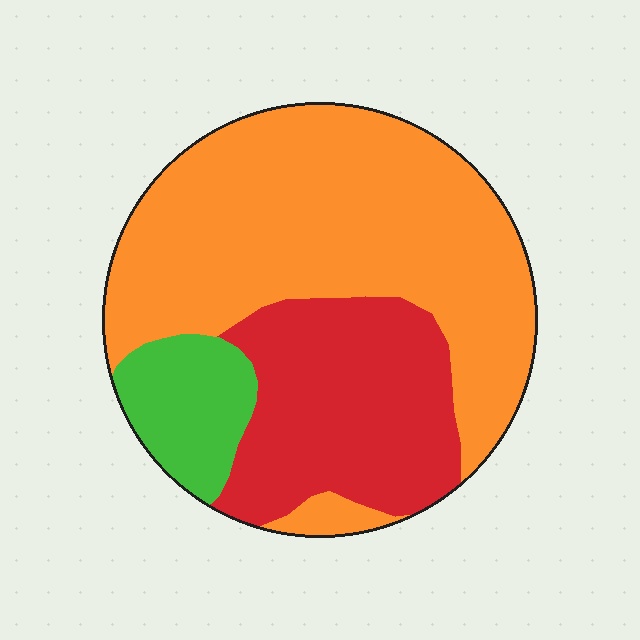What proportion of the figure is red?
Red takes up about one third (1/3) of the figure.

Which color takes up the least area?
Green, at roughly 10%.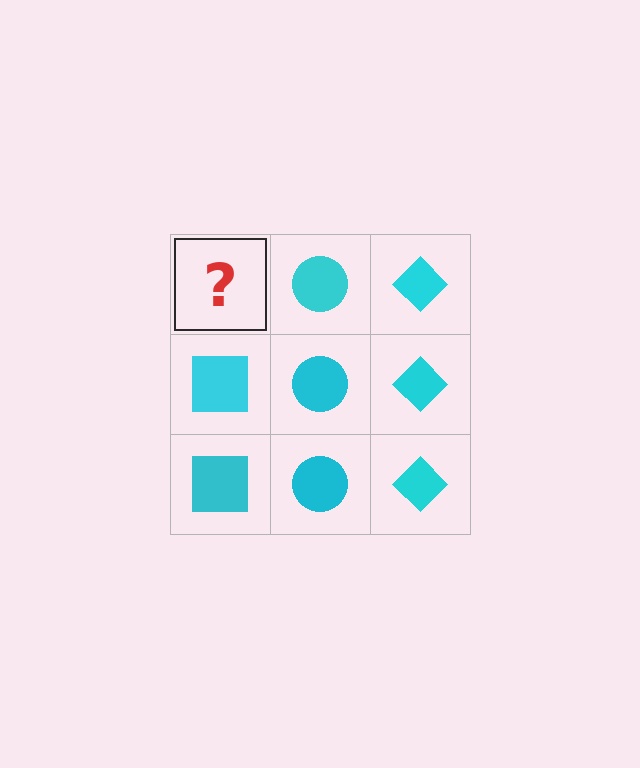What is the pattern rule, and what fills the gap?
The rule is that each column has a consistent shape. The gap should be filled with a cyan square.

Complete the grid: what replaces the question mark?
The question mark should be replaced with a cyan square.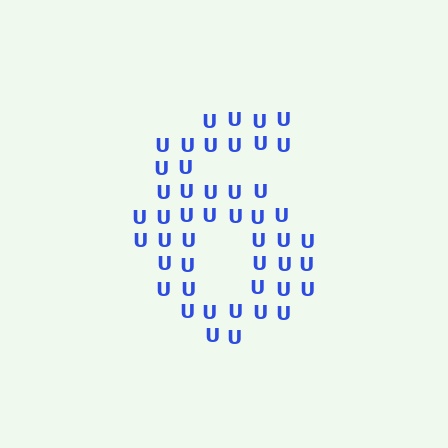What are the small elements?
The small elements are letter U's.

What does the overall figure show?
The overall figure shows the digit 6.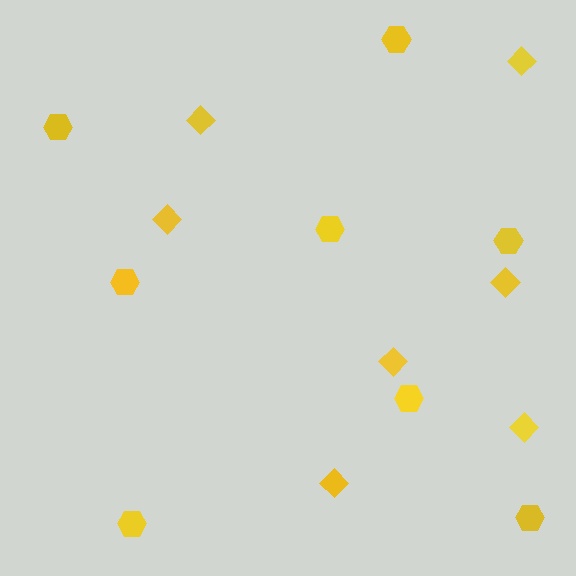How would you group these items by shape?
There are 2 groups: one group of diamonds (7) and one group of hexagons (8).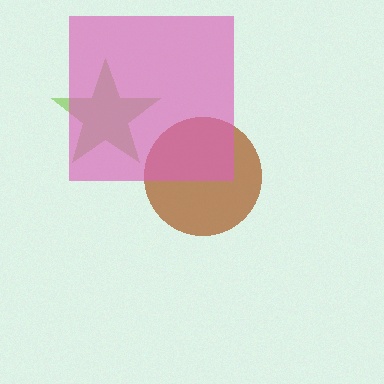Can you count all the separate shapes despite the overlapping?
Yes, there are 3 separate shapes.